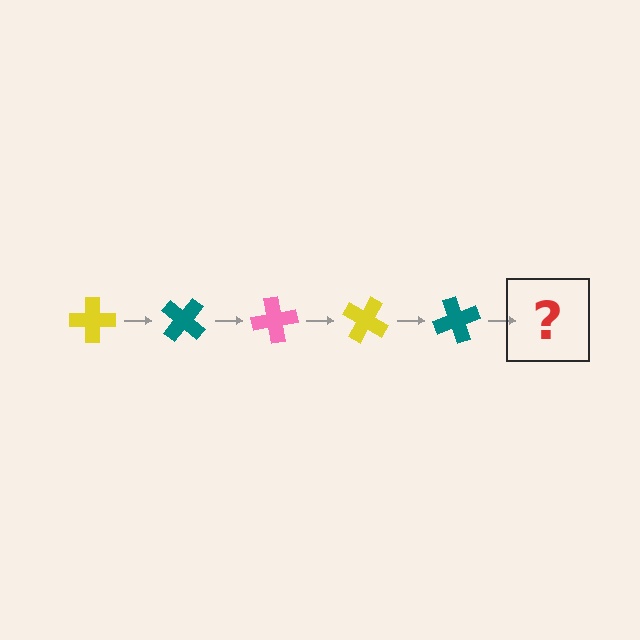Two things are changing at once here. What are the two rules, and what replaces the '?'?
The two rules are that it rotates 40 degrees each step and the color cycles through yellow, teal, and pink. The '?' should be a pink cross, rotated 200 degrees from the start.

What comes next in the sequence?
The next element should be a pink cross, rotated 200 degrees from the start.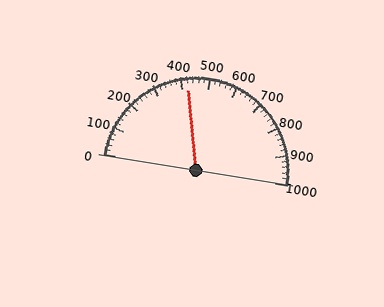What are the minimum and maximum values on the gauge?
The gauge ranges from 0 to 1000.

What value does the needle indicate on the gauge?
The needle indicates approximately 420.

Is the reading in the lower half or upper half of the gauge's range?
The reading is in the lower half of the range (0 to 1000).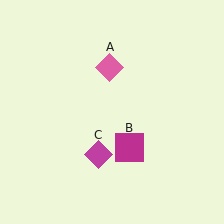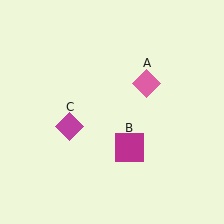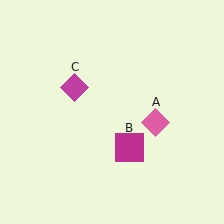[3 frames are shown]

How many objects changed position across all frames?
2 objects changed position: pink diamond (object A), magenta diamond (object C).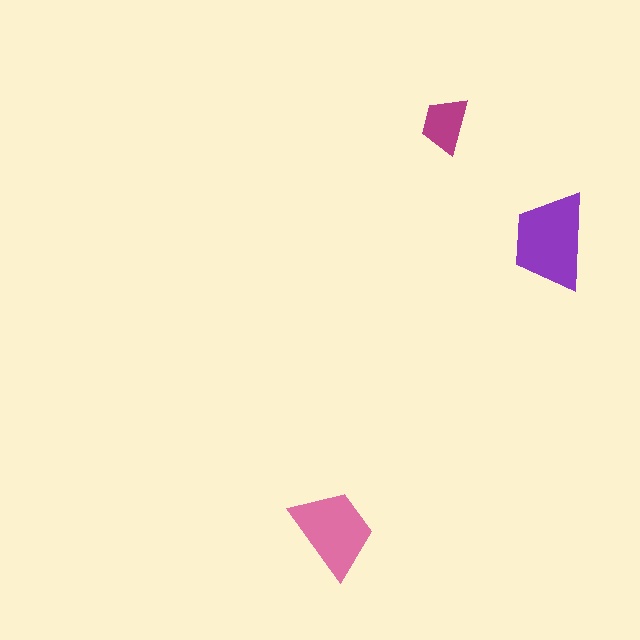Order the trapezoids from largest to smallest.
the purple one, the pink one, the magenta one.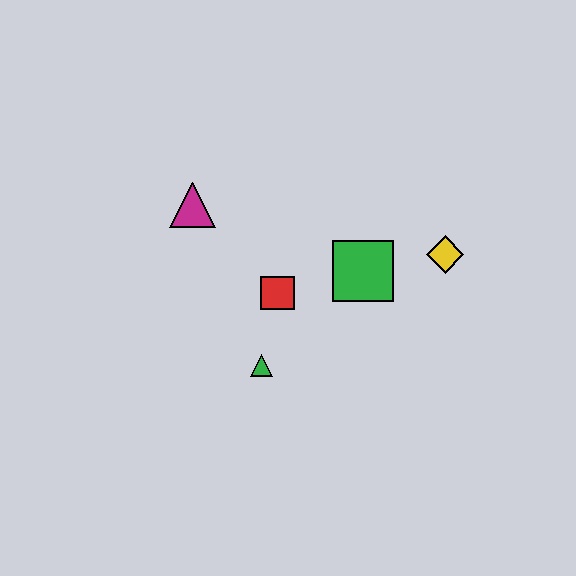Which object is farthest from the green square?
The magenta triangle is farthest from the green square.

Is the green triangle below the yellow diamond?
Yes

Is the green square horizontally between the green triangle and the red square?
No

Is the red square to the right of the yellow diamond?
No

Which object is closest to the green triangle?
The red square is closest to the green triangle.